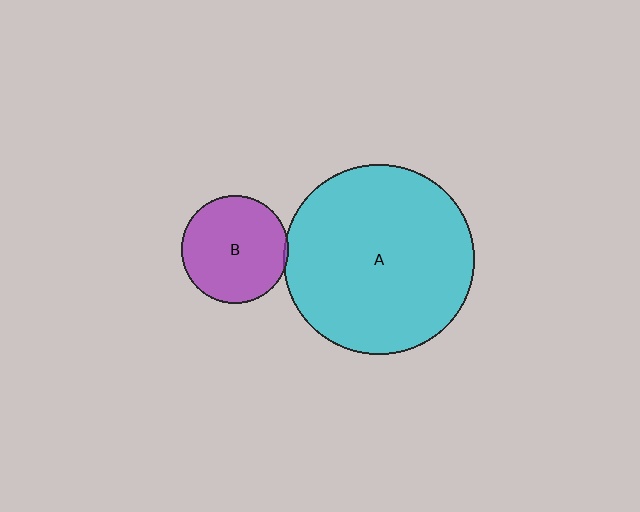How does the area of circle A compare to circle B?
Approximately 3.2 times.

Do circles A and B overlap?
Yes.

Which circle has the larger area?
Circle A (cyan).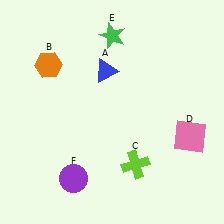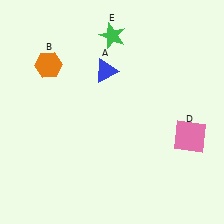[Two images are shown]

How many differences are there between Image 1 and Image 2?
There are 2 differences between the two images.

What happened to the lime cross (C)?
The lime cross (C) was removed in Image 2. It was in the bottom-right area of Image 1.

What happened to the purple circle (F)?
The purple circle (F) was removed in Image 2. It was in the bottom-left area of Image 1.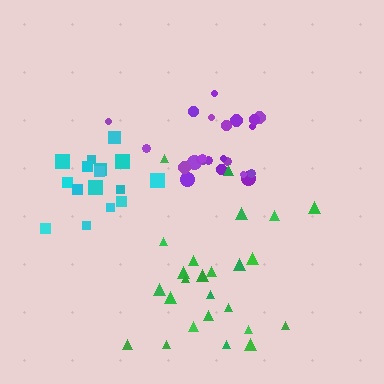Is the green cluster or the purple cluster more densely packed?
Purple.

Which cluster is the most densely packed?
Cyan.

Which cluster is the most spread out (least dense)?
Green.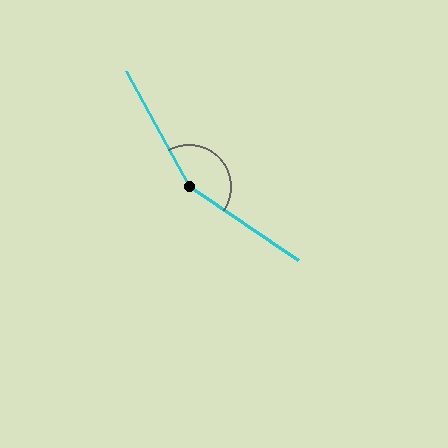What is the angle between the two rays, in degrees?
Approximately 152 degrees.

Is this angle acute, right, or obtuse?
It is obtuse.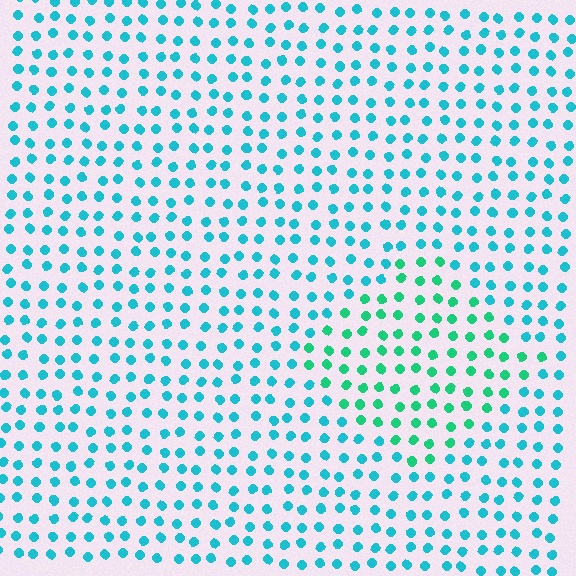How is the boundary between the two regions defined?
The boundary is defined purely by a slight shift in hue (about 33 degrees). Spacing, size, and orientation are identical on both sides.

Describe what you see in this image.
The image is filled with small cyan elements in a uniform arrangement. A diamond-shaped region is visible where the elements are tinted to a slightly different hue, forming a subtle color boundary.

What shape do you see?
I see a diamond.